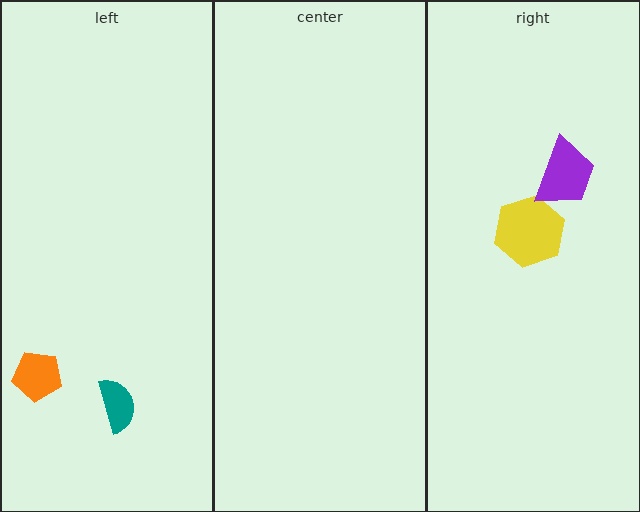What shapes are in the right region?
The yellow hexagon, the purple trapezoid.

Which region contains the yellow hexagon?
The right region.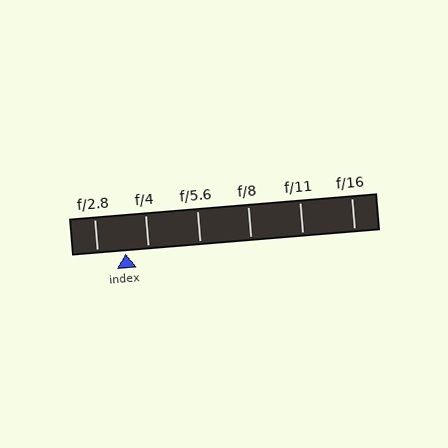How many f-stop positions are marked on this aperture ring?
There are 6 f-stop positions marked.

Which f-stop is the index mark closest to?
The index mark is closest to f/4.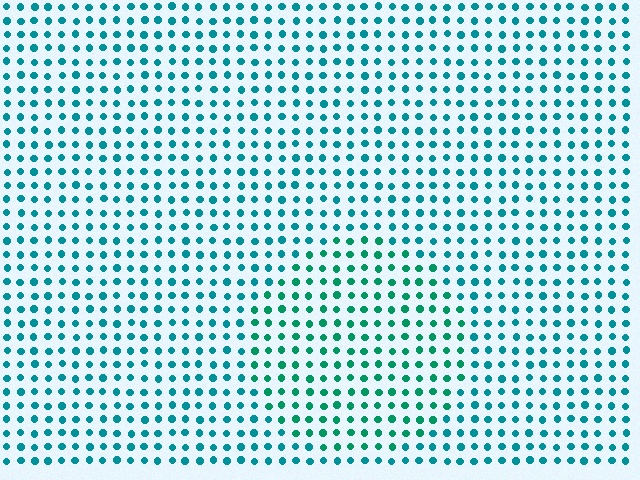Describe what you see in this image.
The image is filled with small teal elements in a uniform arrangement. A circle-shaped region is visible where the elements are tinted to a slightly different hue, forming a subtle color boundary.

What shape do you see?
I see a circle.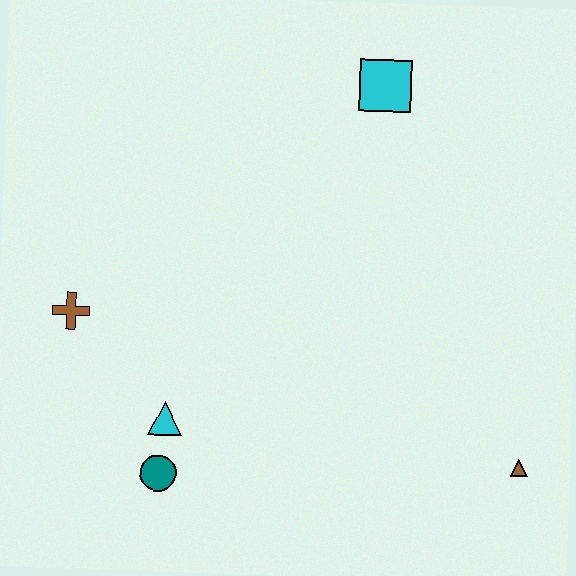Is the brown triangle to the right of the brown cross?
Yes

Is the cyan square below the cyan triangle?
No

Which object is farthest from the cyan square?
The teal circle is farthest from the cyan square.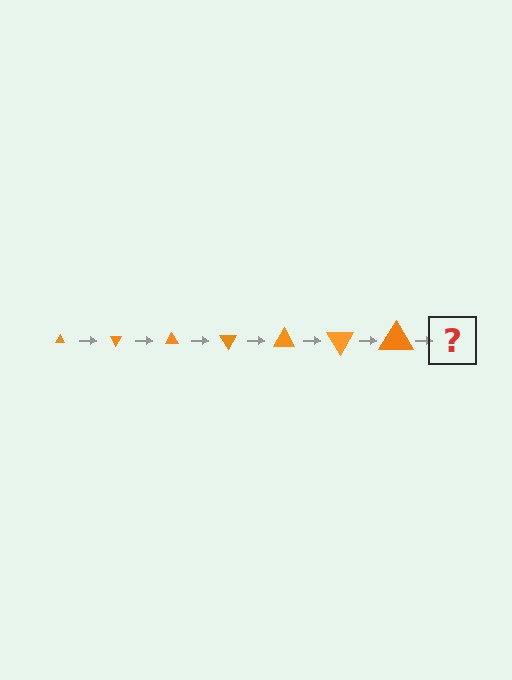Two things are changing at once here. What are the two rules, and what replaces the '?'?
The two rules are that the triangle grows larger each step and it rotates 60 degrees each step. The '?' should be a triangle, larger than the previous one and rotated 420 degrees from the start.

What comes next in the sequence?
The next element should be a triangle, larger than the previous one and rotated 420 degrees from the start.